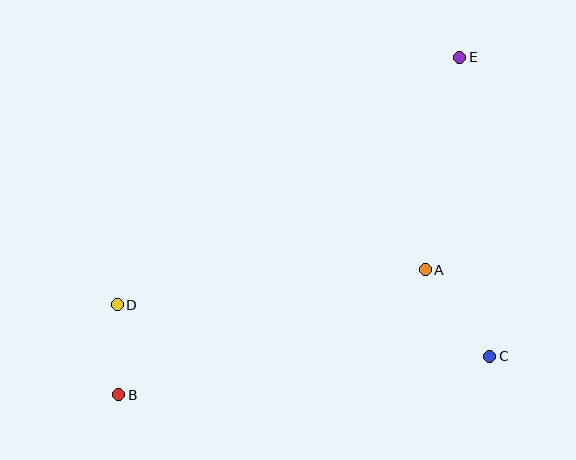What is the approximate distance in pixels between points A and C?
The distance between A and C is approximately 108 pixels.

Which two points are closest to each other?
Points B and D are closest to each other.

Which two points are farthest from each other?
Points B and E are farthest from each other.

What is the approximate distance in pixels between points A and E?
The distance between A and E is approximately 215 pixels.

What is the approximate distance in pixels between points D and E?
The distance between D and E is approximately 423 pixels.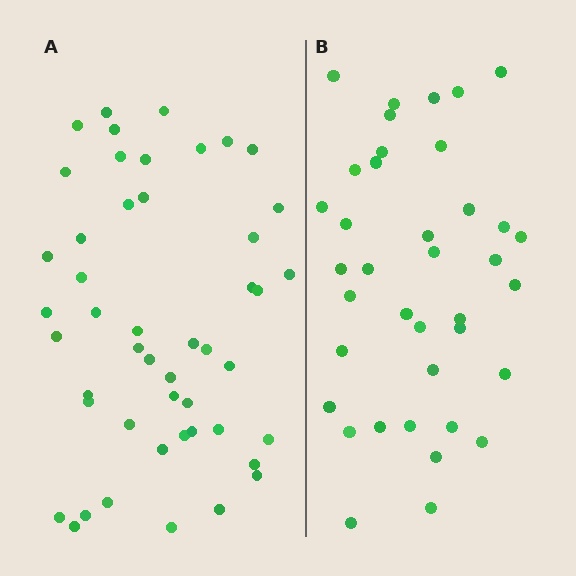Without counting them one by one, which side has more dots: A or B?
Region A (the left region) has more dots.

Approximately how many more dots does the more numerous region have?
Region A has roughly 10 or so more dots than region B.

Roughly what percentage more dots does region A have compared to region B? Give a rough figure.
About 25% more.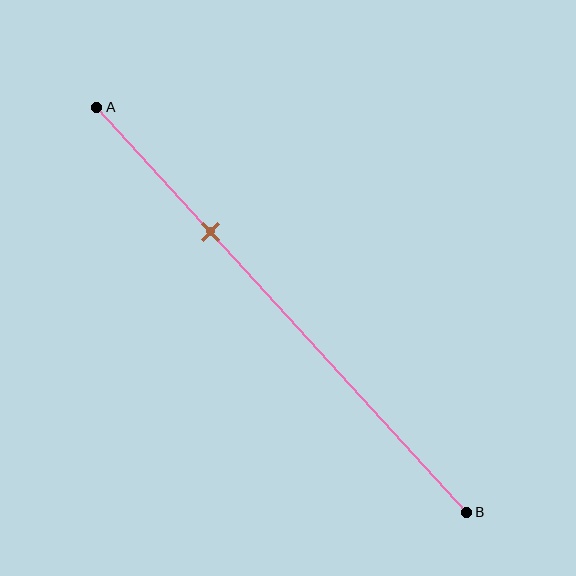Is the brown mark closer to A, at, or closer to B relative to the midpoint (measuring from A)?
The brown mark is closer to point A than the midpoint of segment AB.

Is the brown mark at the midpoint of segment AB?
No, the mark is at about 30% from A, not at the 50% midpoint.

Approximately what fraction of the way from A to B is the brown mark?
The brown mark is approximately 30% of the way from A to B.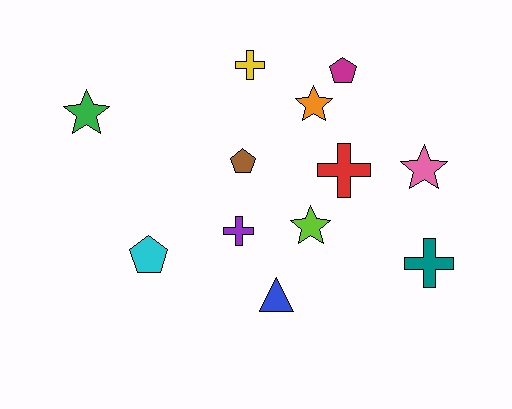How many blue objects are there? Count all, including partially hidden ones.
There is 1 blue object.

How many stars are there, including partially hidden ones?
There are 4 stars.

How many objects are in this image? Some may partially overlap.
There are 12 objects.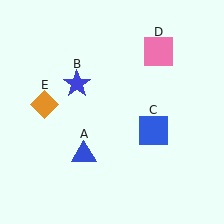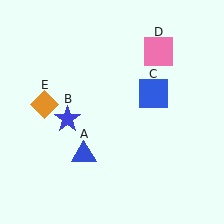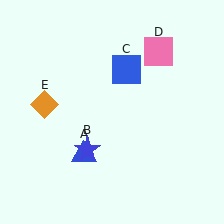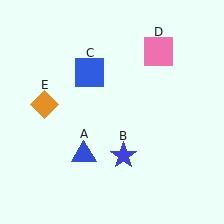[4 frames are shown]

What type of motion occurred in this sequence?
The blue star (object B), blue square (object C) rotated counterclockwise around the center of the scene.